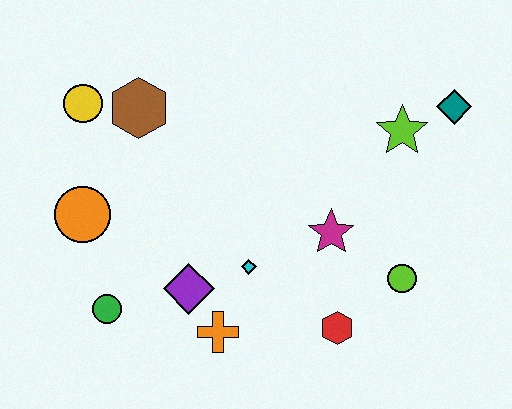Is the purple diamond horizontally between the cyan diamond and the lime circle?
No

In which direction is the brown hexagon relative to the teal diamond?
The brown hexagon is to the left of the teal diamond.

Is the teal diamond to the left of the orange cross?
No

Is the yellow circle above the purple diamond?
Yes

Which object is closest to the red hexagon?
The lime circle is closest to the red hexagon.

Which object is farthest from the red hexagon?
The yellow circle is farthest from the red hexagon.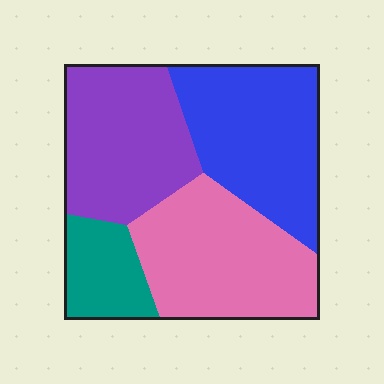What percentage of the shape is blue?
Blue takes up between a quarter and a half of the shape.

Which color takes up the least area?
Teal, at roughly 10%.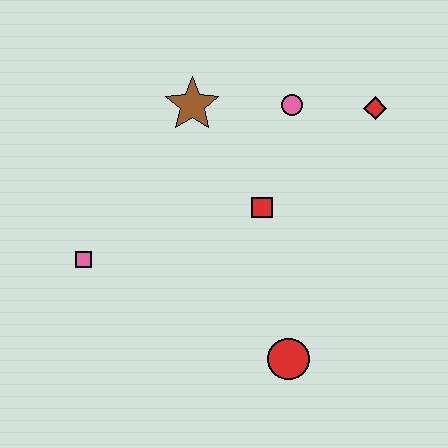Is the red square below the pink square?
No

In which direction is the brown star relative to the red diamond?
The brown star is to the left of the red diamond.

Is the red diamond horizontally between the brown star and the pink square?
No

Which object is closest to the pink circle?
The red diamond is closest to the pink circle.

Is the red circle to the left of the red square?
No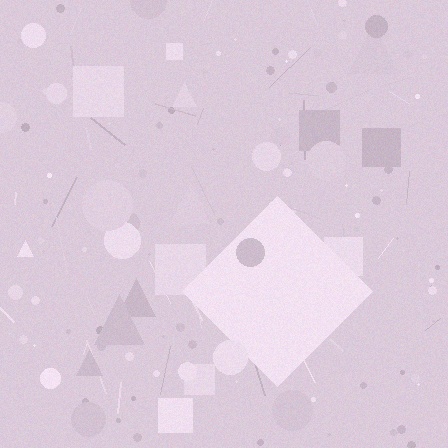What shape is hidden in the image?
A diamond is hidden in the image.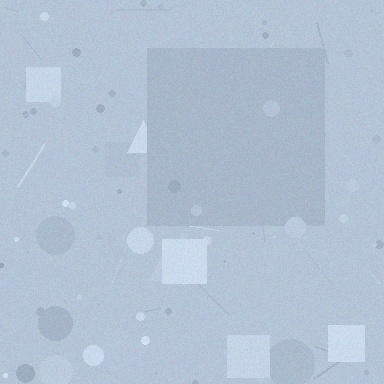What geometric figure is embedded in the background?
A square is embedded in the background.